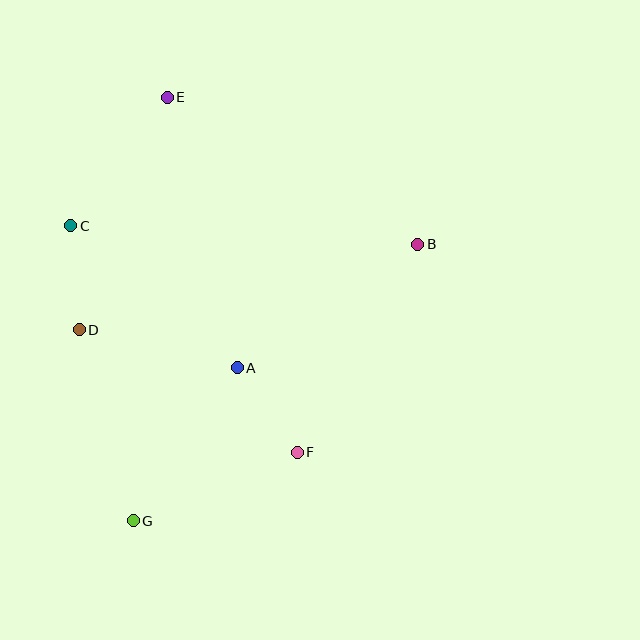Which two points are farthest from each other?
Points E and G are farthest from each other.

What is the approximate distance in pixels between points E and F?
The distance between E and F is approximately 378 pixels.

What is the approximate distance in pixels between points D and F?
The distance between D and F is approximately 250 pixels.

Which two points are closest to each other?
Points C and D are closest to each other.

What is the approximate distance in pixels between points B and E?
The distance between B and E is approximately 291 pixels.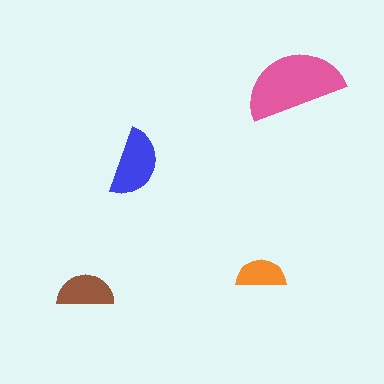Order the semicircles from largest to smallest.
the pink one, the blue one, the brown one, the orange one.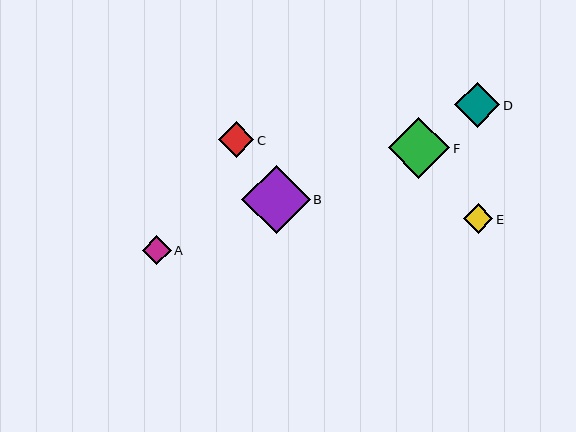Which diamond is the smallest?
Diamond A is the smallest with a size of approximately 29 pixels.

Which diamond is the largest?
Diamond B is the largest with a size of approximately 68 pixels.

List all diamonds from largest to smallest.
From largest to smallest: B, F, D, C, E, A.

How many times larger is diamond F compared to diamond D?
Diamond F is approximately 1.4 times the size of diamond D.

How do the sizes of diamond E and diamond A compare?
Diamond E and diamond A are approximately the same size.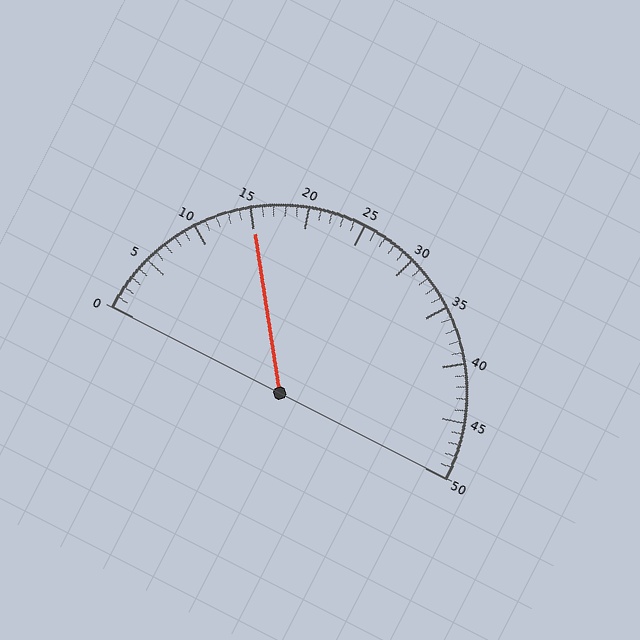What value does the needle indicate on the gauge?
The needle indicates approximately 15.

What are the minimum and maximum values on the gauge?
The gauge ranges from 0 to 50.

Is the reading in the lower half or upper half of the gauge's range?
The reading is in the lower half of the range (0 to 50).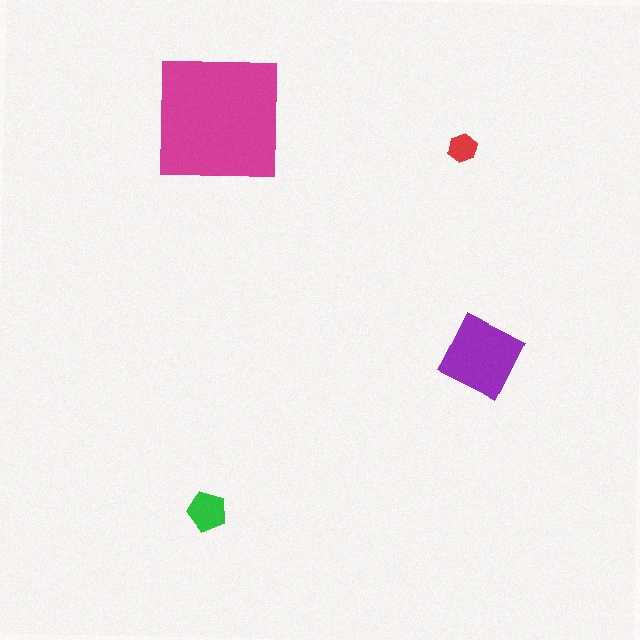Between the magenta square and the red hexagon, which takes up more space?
The magenta square.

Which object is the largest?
The magenta square.